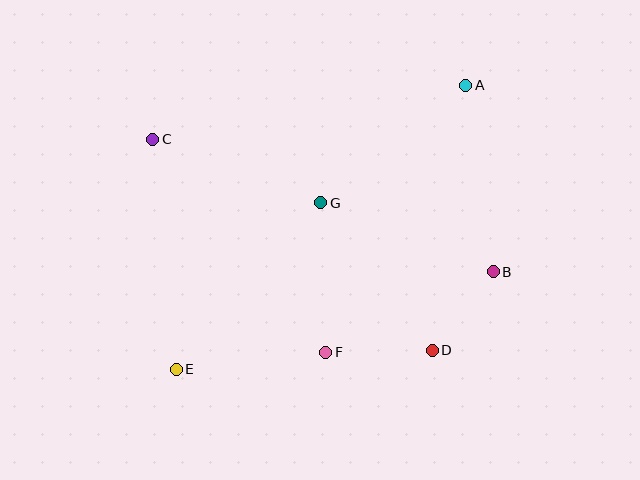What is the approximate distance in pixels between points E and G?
The distance between E and G is approximately 220 pixels.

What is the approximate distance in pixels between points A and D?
The distance between A and D is approximately 267 pixels.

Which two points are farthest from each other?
Points A and E are farthest from each other.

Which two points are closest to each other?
Points B and D are closest to each other.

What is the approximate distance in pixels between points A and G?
The distance between A and G is approximately 187 pixels.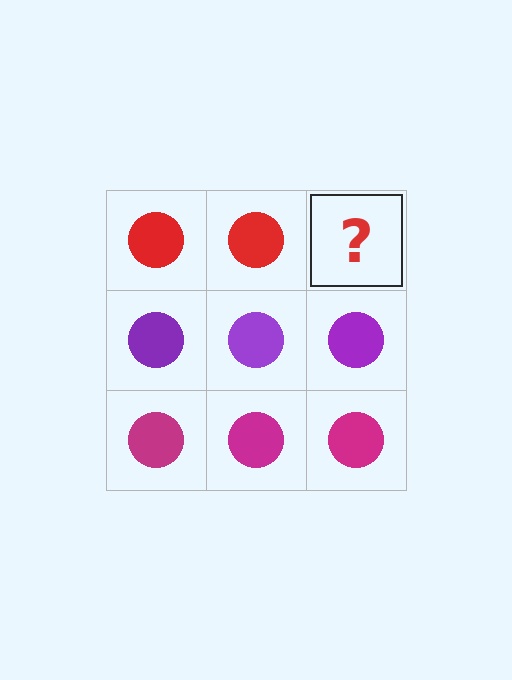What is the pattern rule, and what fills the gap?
The rule is that each row has a consistent color. The gap should be filled with a red circle.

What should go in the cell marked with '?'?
The missing cell should contain a red circle.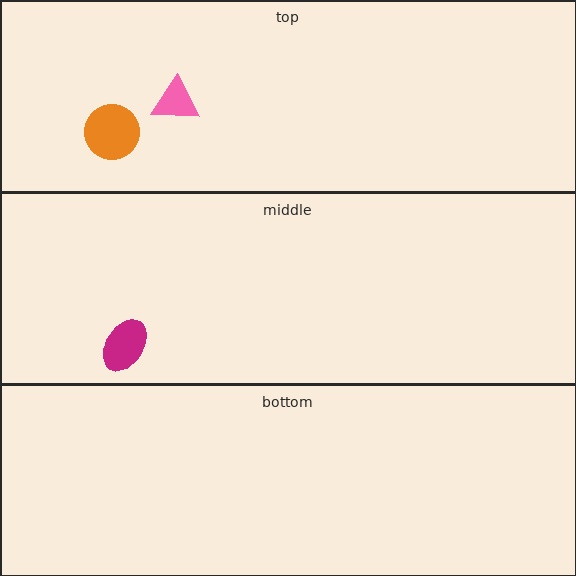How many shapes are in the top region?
2.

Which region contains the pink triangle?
The top region.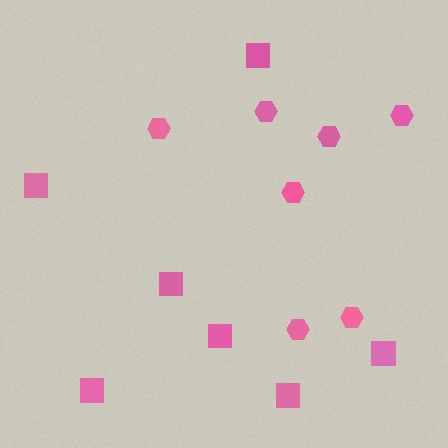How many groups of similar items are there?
There are 2 groups: one group of squares (7) and one group of hexagons (7).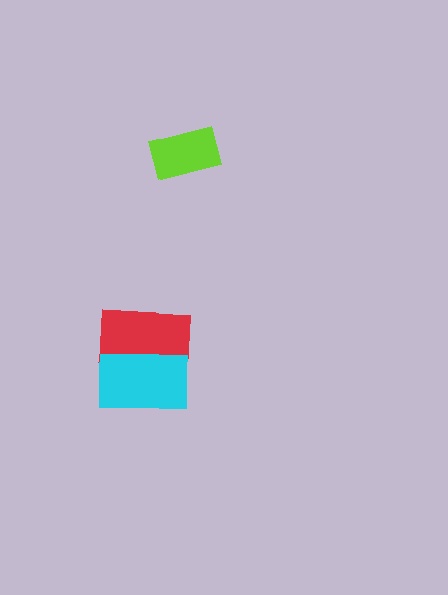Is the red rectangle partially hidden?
Yes, it is partially covered by another shape.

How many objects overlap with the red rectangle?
1 object overlaps with the red rectangle.